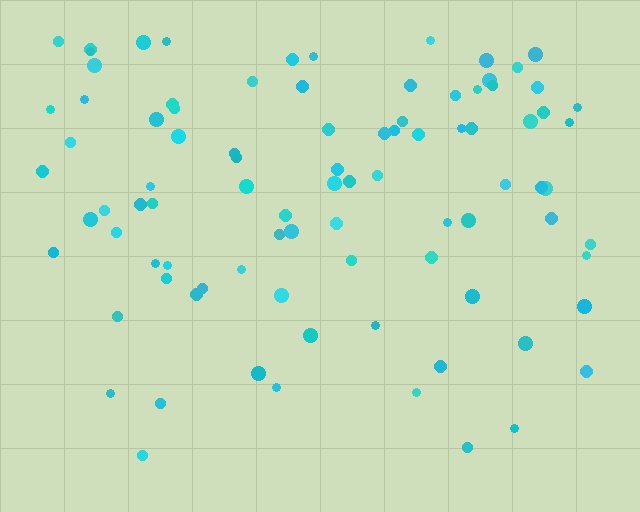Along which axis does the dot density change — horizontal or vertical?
Vertical.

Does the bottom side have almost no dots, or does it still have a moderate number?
Still a moderate number, just noticeably fewer than the top.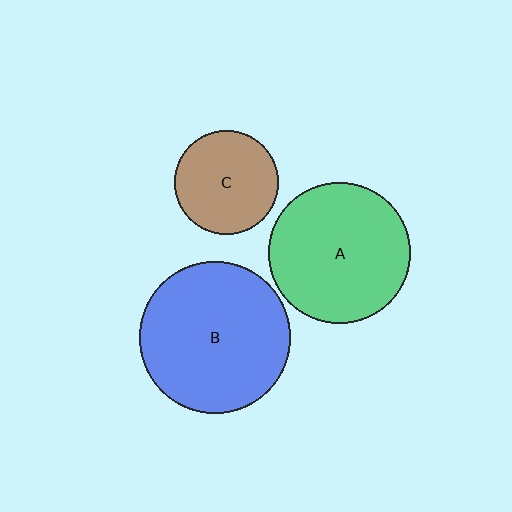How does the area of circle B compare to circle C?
Approximately 2.1 times.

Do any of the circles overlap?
No, none of the circles overlap.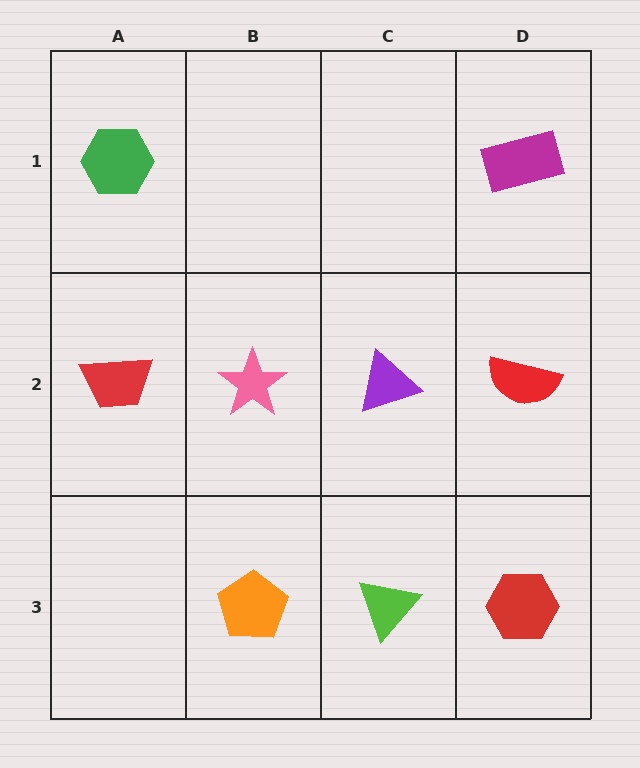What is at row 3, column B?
An orange pentagon.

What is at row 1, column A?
A green hexagon.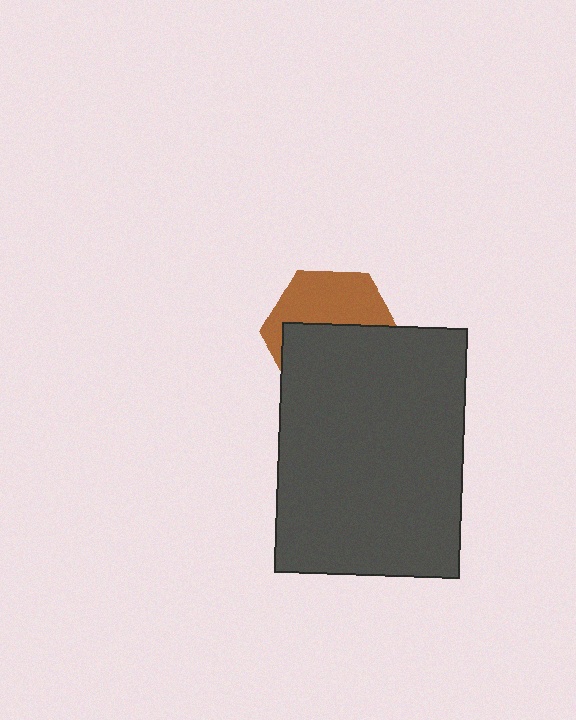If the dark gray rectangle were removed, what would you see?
You would see the complete brown hexagon.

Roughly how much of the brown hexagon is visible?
A small part of it is visible (roughly 44%).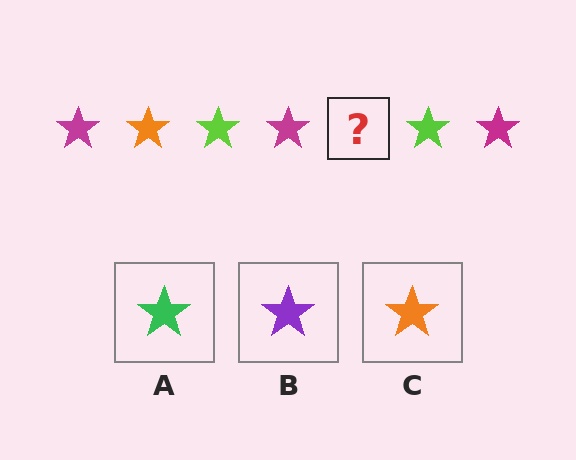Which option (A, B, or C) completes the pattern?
C.